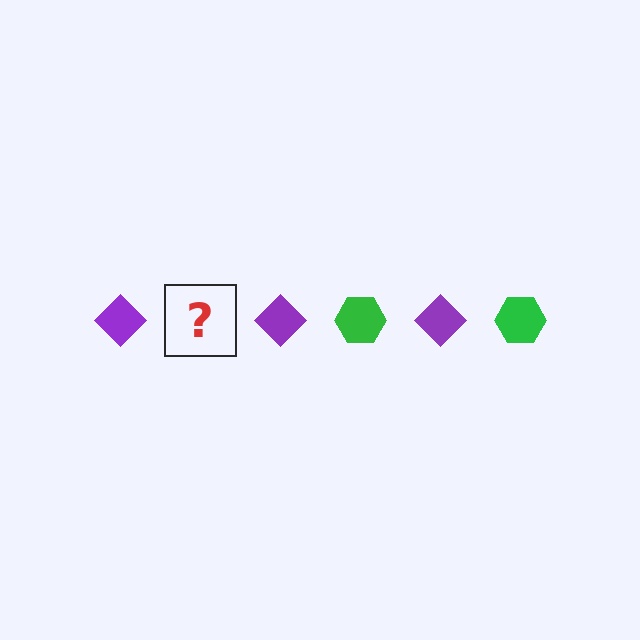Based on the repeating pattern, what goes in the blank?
The blank should be a green hexagon.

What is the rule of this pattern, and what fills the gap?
The rule is that the pattern alternates between purple diamond and green hexagon. The gap should be filled with a green hexagon.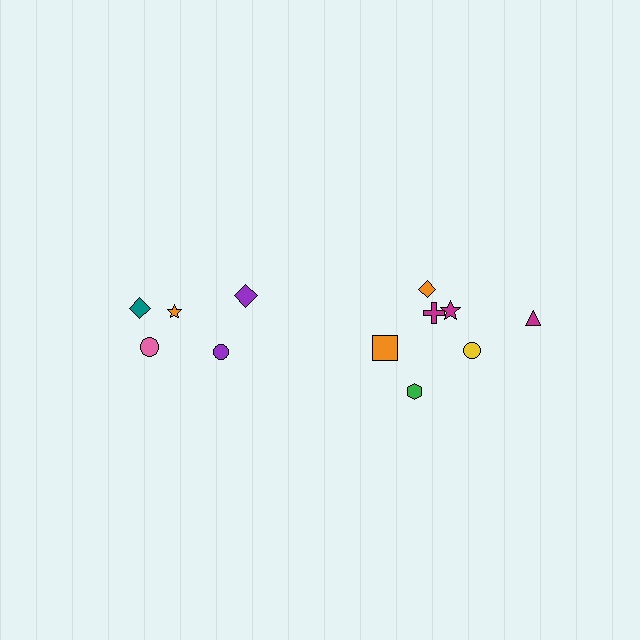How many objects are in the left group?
There are 5 objects.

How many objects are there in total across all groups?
There are 12 objects.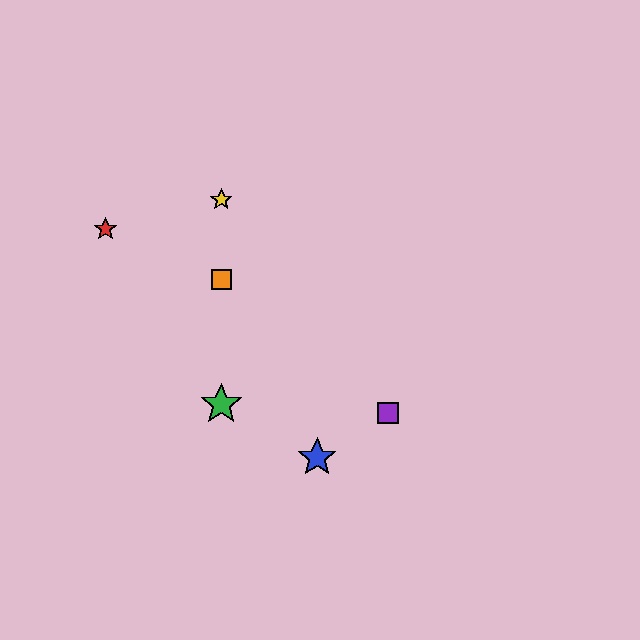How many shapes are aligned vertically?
3 shapes (the green star, the yellow star, the orange square) are aligned vertically.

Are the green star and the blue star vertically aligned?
No, the green star is at x≈221 and the blue star is at x≈317.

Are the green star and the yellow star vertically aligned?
Yes, both are at x≈221.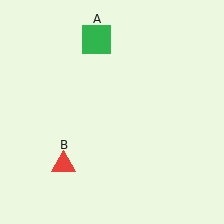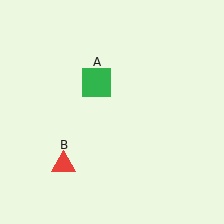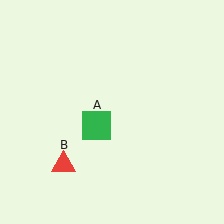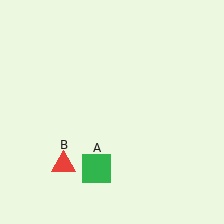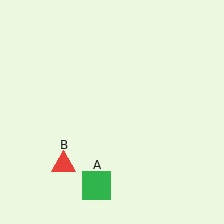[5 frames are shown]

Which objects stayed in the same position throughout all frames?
Red triangle (object B) remained stationary.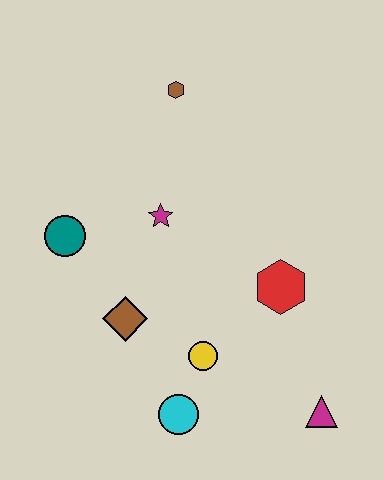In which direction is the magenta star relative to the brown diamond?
The magenta star is above the brown diamond.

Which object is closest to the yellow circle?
The cyan circle is closest to the yellow circle.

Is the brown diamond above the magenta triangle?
Yes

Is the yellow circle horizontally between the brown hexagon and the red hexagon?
Yes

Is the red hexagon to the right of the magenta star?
Yes